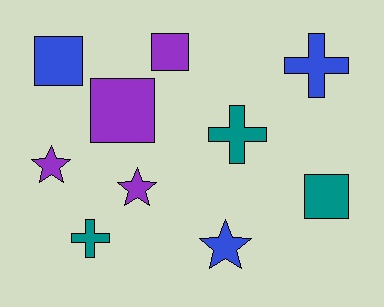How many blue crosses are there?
There is 1 blue cross.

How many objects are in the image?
There are 10 objects.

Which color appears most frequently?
Purple, with 4 objects.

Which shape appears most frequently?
Square, with 4 objects.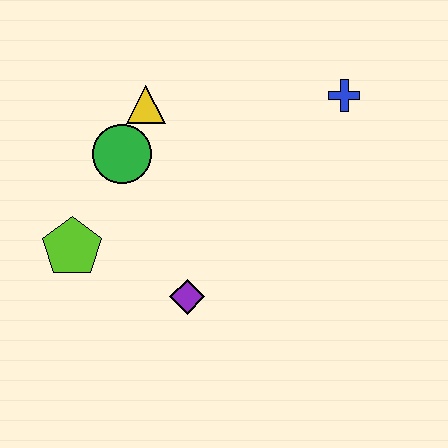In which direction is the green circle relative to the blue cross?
The green circle is to the left of the blue cross.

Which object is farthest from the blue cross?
The lime pentagon is farthest from the blue cross.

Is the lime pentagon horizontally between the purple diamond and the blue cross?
No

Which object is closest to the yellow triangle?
The green circle is closest to the yellow triangle.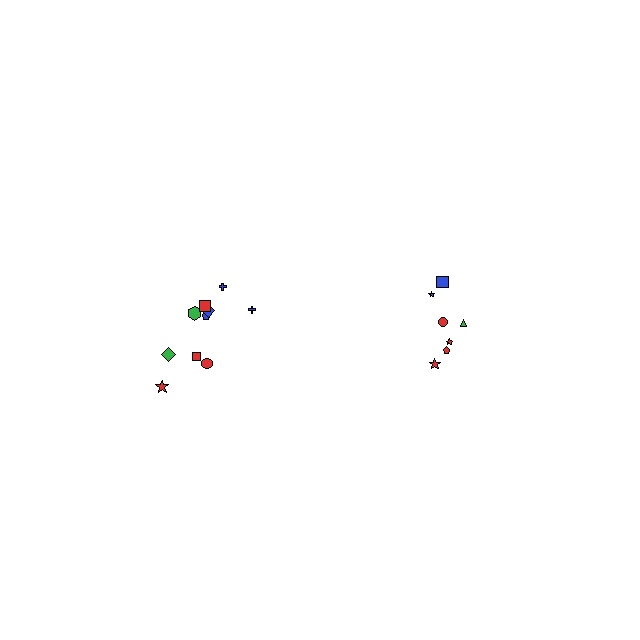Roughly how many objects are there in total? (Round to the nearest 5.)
Roughly 15 objects in total.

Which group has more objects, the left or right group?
The left group.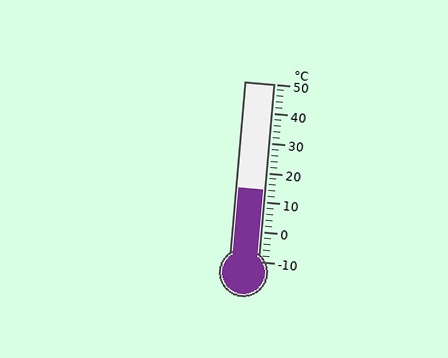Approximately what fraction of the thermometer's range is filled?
The thermometer is filled to approximately 40% of its range.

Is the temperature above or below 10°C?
The temperature is above 10°C.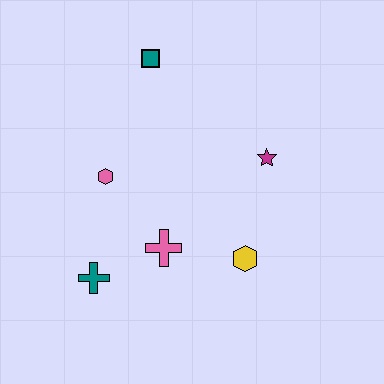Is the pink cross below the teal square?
Yes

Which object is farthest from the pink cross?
The teal square is farthest from the pink cross.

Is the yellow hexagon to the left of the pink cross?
No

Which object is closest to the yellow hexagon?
The pink cross is closest to the yellow hexagon.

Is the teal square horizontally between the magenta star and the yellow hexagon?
No